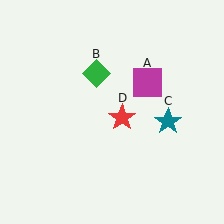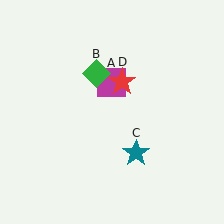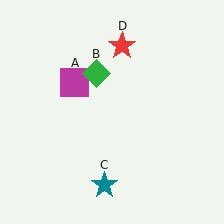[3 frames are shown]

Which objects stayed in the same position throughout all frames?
Green diamond (object B) remained stationary.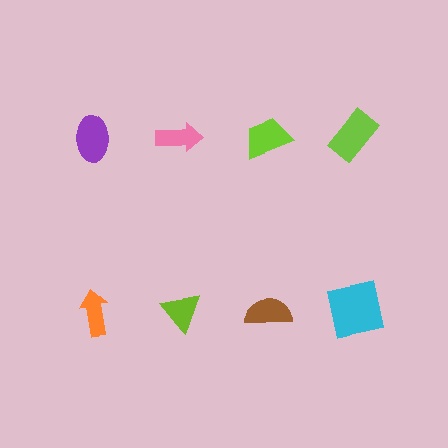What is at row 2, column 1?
An orange arrow.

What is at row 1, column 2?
A pink arrow.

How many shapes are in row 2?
4 shapes.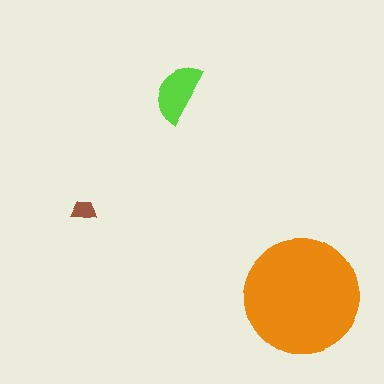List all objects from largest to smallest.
The orange circle, the lime semicircle, the brown trapezoid.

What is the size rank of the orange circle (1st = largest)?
1st.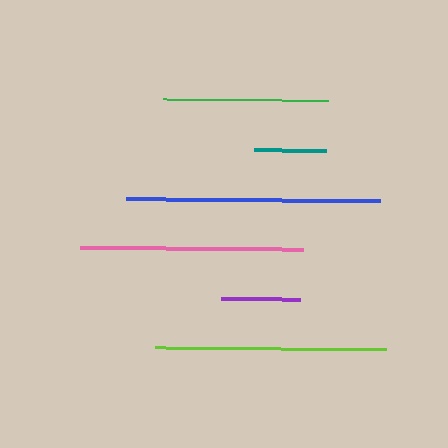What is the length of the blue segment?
The blue segment is approximately 254 pixels long.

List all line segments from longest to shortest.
From longest to shortest: blue, lime, pink, green, purple, teal.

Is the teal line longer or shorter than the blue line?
The blue line is longer than the teal line.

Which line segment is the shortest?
The teal line is the shortest at approximately 72 pixels.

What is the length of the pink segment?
The pink segment is approximately 223 pixels long.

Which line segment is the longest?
The blue line is the longest at approximately 254 pixels.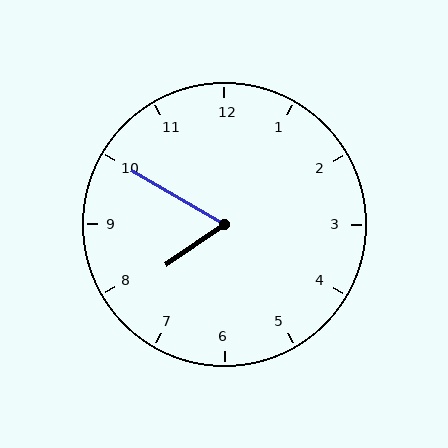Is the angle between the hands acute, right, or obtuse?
It is acute.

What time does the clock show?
7:50.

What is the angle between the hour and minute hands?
Approximately 65 degrees.